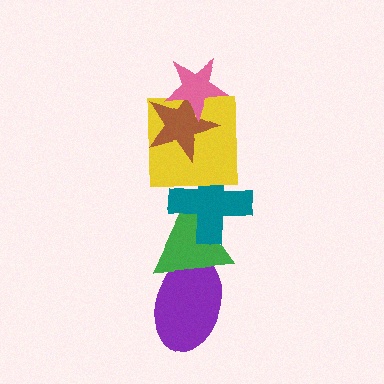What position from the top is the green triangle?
The green triangle is 5th from the top.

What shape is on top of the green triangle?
The teal cross is on top of the green triangle.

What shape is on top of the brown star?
The pink star is on top of the brown star.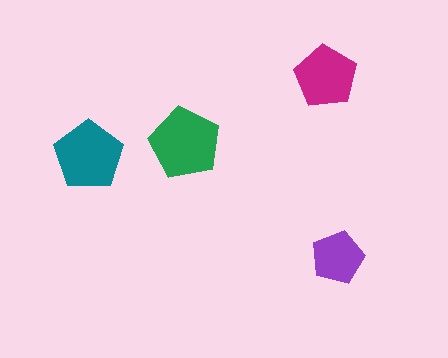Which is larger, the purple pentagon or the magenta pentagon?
The magenta one.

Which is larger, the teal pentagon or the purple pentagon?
The teal one.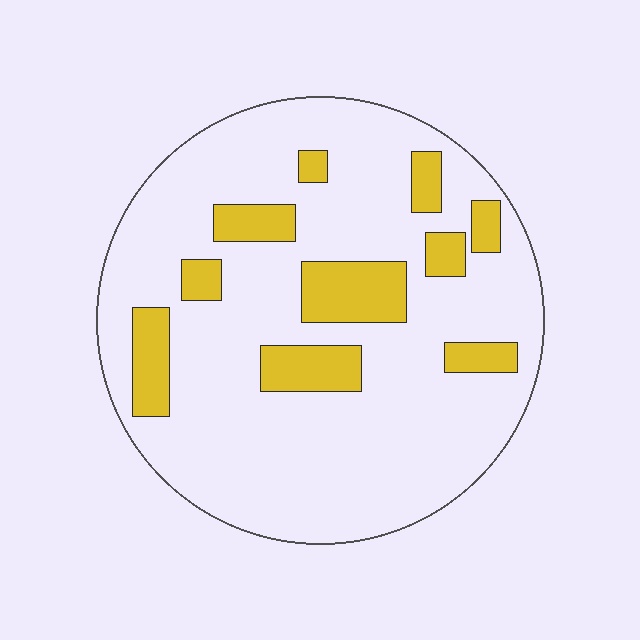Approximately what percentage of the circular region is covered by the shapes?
Approximately 20%.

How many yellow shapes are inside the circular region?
10.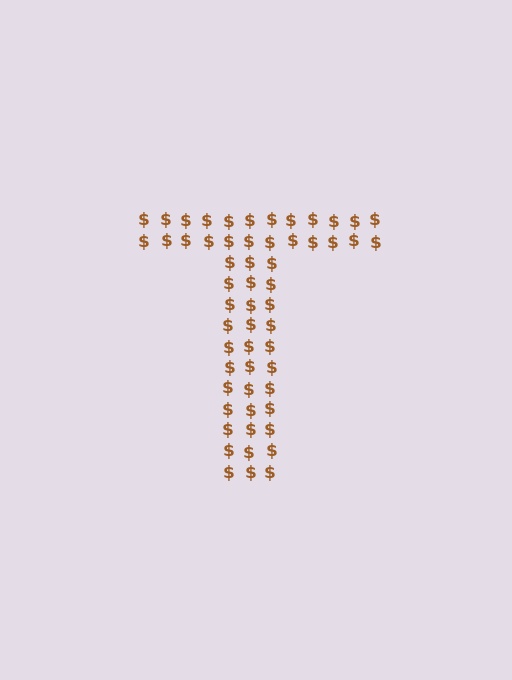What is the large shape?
The large shape is the letter T.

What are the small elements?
The small elements are dollar signs.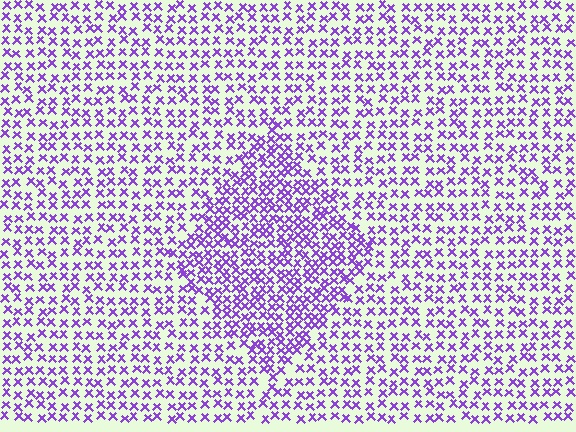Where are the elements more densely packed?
The elements are more densely packed inside the diamond boundary.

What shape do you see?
I see a diamond.